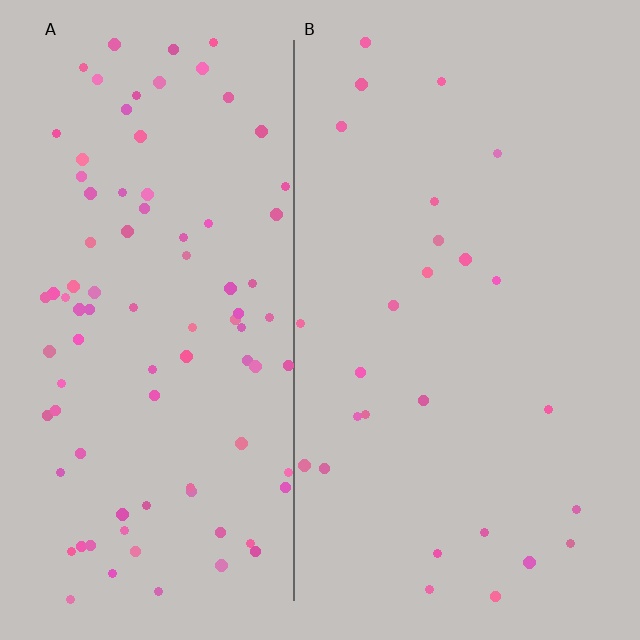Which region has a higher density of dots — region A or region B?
A (the left).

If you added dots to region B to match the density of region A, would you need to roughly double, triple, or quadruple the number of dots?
Approximately triple.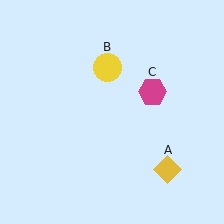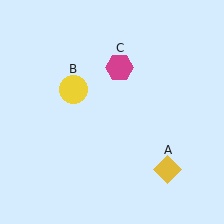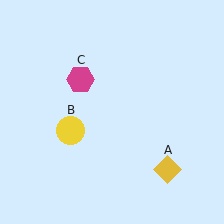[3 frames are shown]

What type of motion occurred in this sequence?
The yellow circle (object B), magenta hexagon (object C) rotated counterclockwise around the center of the scene.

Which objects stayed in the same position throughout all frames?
Yellow diamond (object A) remained stationary.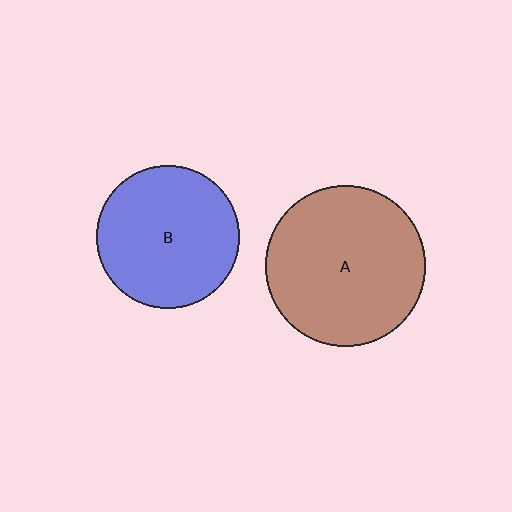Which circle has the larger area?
Circle A (brown).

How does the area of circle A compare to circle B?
Approximately 1.3 times.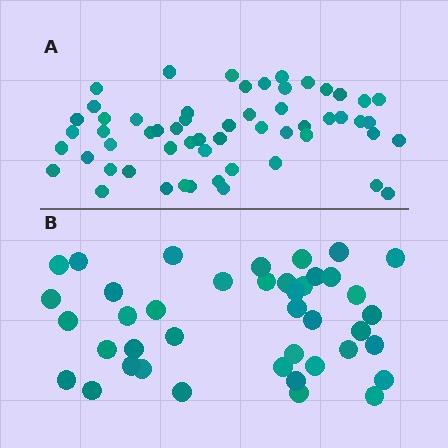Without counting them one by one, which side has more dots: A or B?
Region A (the top region) has more dots.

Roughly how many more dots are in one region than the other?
Region A has approximately 15 more dots than region B.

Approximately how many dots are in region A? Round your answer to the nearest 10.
About 60 dots. (The exact count is 57, which rounds to 60.)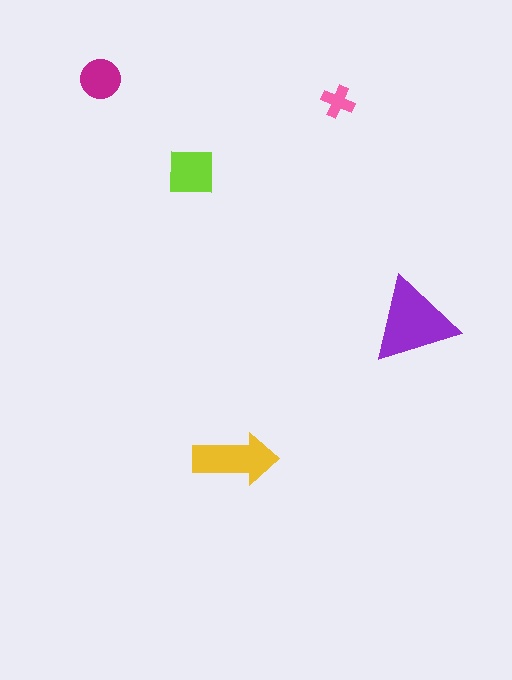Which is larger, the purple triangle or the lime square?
The purple triangle.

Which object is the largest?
The purple triangle.